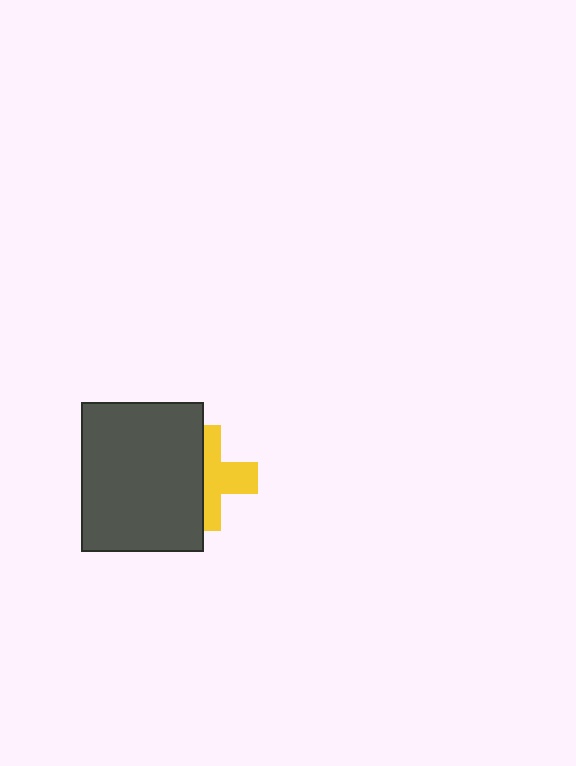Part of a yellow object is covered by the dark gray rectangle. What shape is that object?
It is a cross.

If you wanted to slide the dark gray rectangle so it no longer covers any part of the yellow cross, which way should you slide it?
Slide it left — that is the most direct way to separate the two shapes.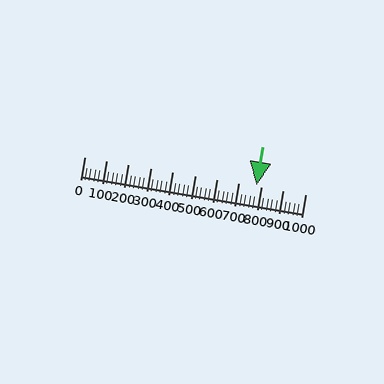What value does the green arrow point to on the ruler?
The green arrow points to approximately 780.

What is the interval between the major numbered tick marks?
The major tick marks are spaced 100 units apart.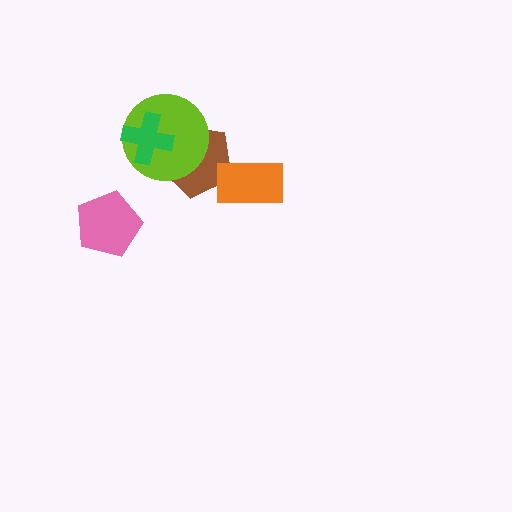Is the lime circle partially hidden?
Yes, it is partially covered by another shape.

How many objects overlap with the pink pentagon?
0 objects overlap with the pink pentagon.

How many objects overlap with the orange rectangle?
1 object overlaps with the orange rectangle.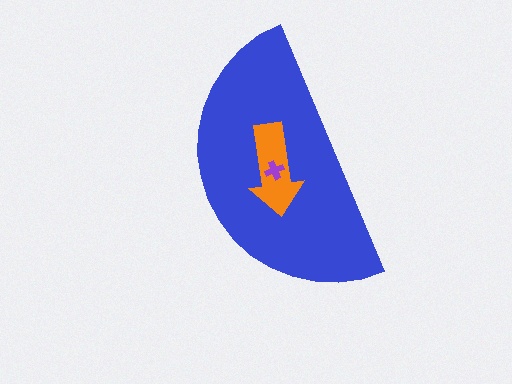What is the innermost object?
The purple cross.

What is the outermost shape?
The blue semicircle.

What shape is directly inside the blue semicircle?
The orange arrow.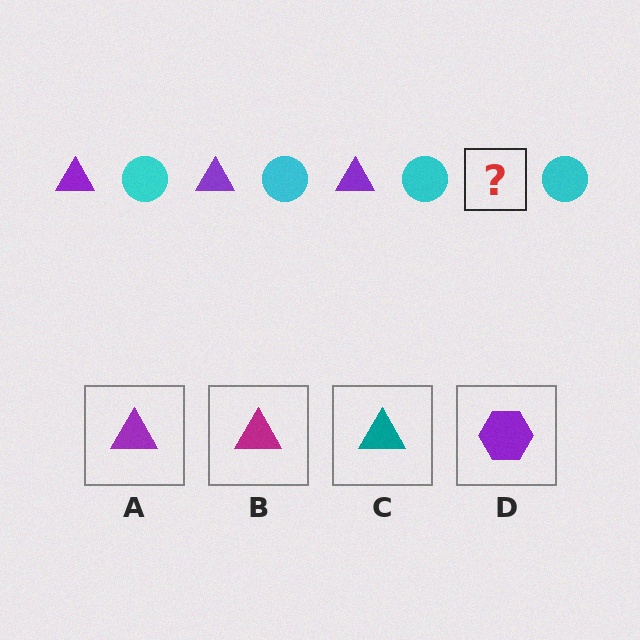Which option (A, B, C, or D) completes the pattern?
A.